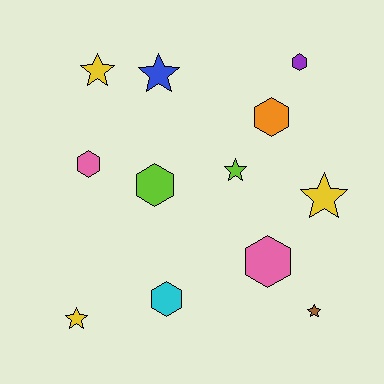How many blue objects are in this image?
There is 1 blue object.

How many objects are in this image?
There are 12 objects.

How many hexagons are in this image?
There are 6 hexagons.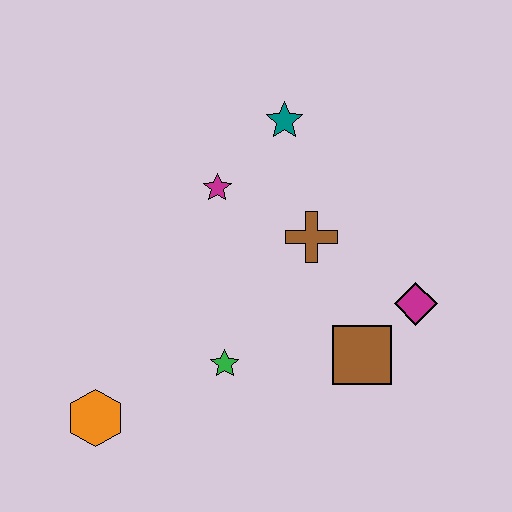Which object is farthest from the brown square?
The orange hexagon is farthest from the brown square.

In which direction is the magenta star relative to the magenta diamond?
The magenta star is to the left of the magenta diamond.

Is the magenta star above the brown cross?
Yes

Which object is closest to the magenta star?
The teal star is closest to the magenta star.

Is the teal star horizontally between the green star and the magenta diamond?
Yes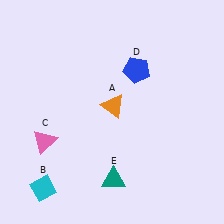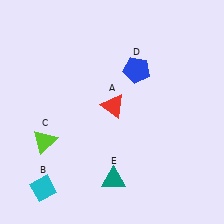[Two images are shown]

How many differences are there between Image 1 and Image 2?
There are 2 differences between the two images.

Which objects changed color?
A changed from orange to red. C changed from pink to lime.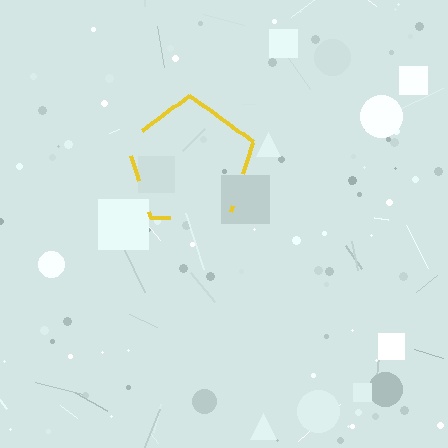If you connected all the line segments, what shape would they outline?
They would outline a pentagon.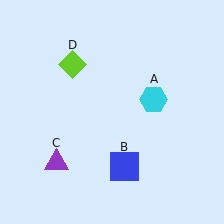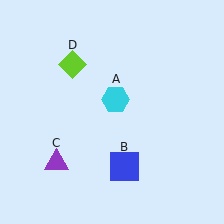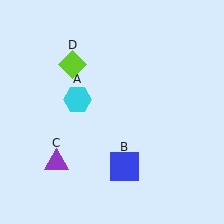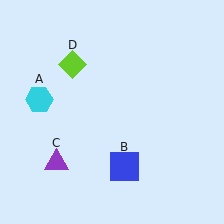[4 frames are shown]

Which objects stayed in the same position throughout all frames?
Blue square (object B) and purple triangle (object C) and lime diamond (object D) remained stationary.